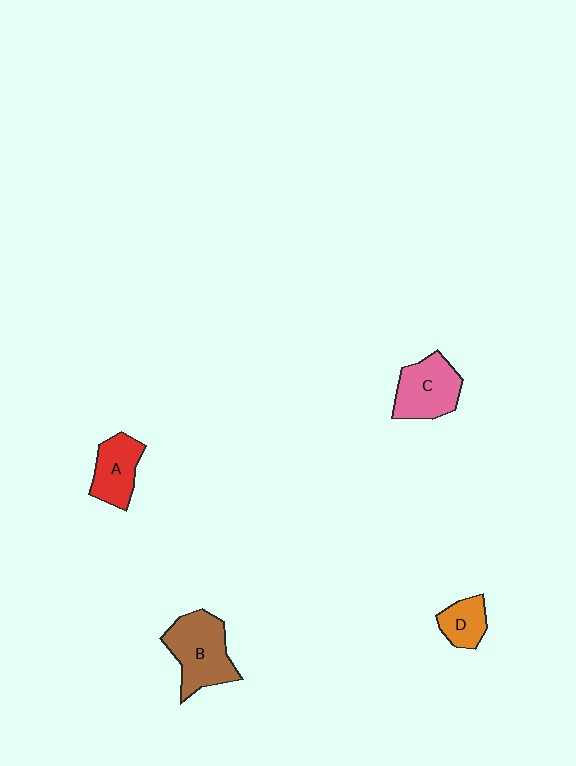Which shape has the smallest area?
Shape D (orange).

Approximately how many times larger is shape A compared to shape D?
Approximately 1.4 times.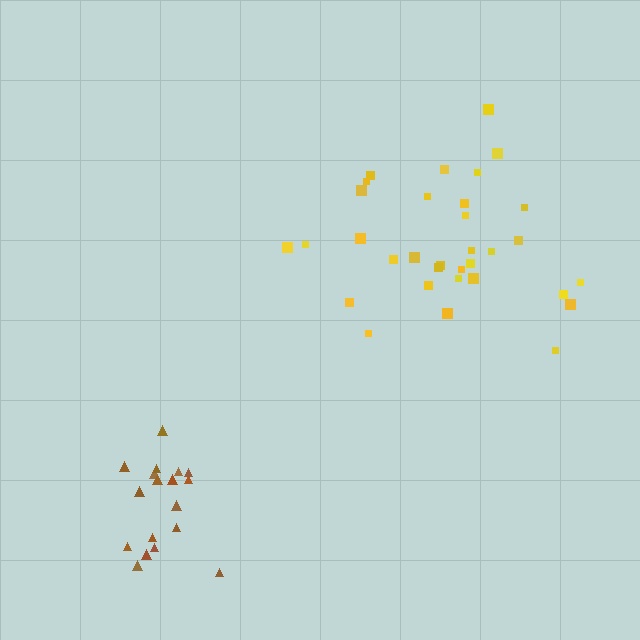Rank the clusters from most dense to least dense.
brown, yellow.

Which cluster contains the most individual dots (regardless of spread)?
Yellow (33).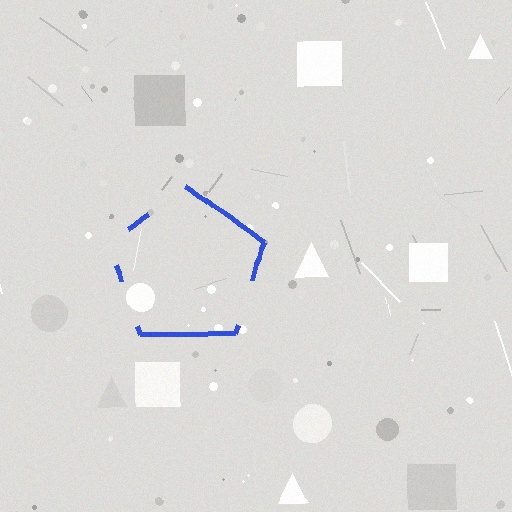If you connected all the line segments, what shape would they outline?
They would outline a pentagon.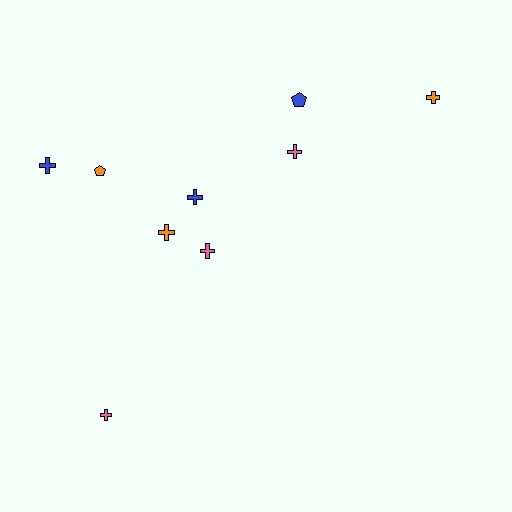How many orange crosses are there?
There are 2 orange crosses.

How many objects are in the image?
There are 9 objects.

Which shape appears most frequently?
Cross, with 7 objects.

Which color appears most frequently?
Orange, with 3 objects.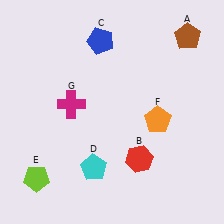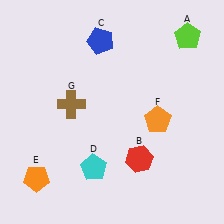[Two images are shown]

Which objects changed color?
A changed from brown to lime. E changed from lime to orange. G changed from magenta to brown.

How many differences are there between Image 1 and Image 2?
There are 3 differences between the two images.